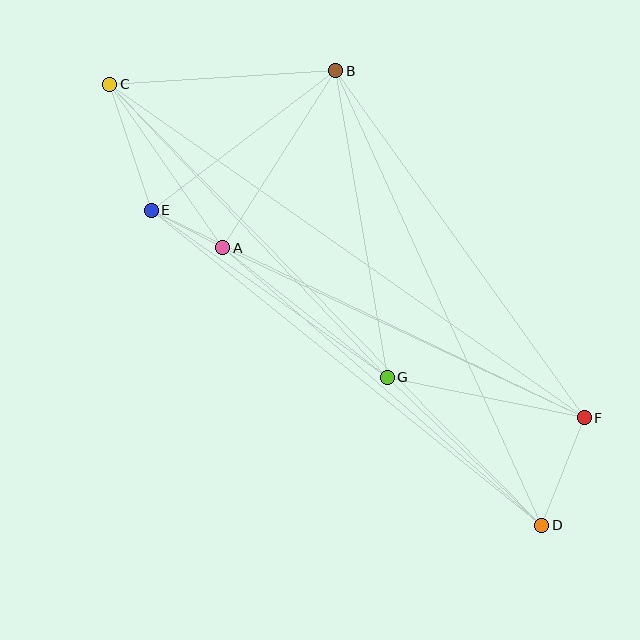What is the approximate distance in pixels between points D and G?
The distance between D and G is approximately 214 pixels.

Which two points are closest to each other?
Points A and E are closest to each other.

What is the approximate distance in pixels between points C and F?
The distance between C and F is approximately 580 pixels.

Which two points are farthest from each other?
Points C and D are farthest from each other.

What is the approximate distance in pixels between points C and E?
The distance between C and E is approximately 133 pixels.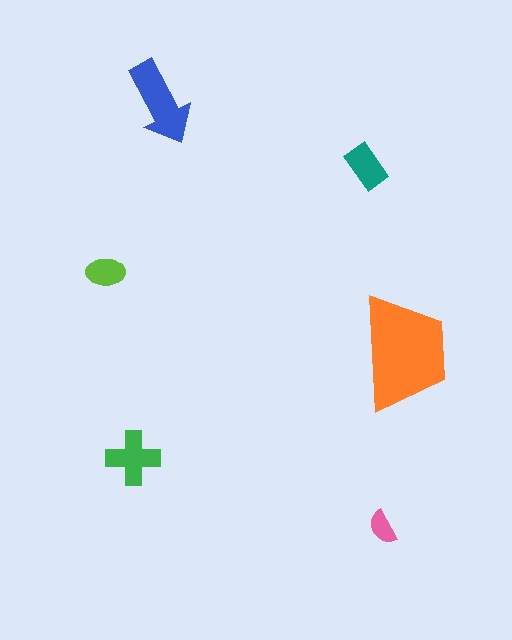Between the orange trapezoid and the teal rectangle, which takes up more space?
The orange trapezoid.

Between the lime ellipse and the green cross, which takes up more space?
The green cross.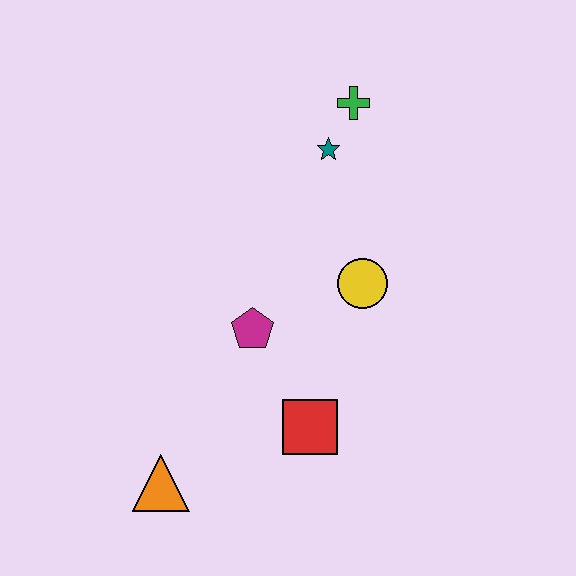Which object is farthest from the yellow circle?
The orange triangle is farthest from the yellow circle.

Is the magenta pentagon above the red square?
Yes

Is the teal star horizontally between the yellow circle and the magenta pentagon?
Yes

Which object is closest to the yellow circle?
The magenta pentagon is closest to the yellow circle.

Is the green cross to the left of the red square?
No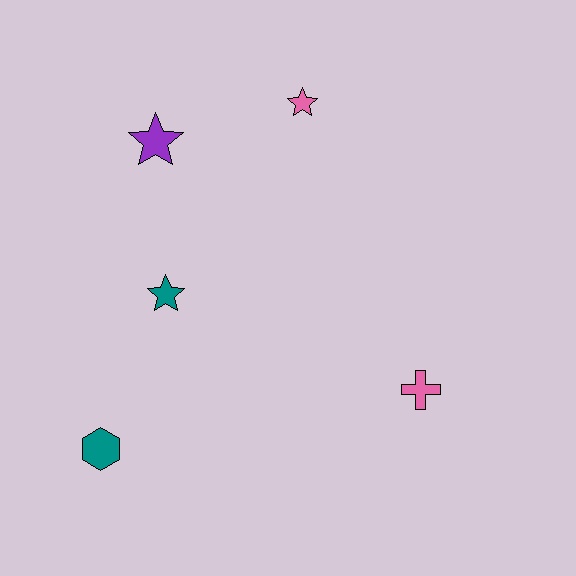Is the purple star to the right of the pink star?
No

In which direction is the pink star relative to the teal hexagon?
The pink star is above the teal hexagon.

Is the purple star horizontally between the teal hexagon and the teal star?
Yes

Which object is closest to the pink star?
The purple star is closest to the pink star.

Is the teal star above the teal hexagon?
Yes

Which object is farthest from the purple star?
The pink cross is farthest from the purple star.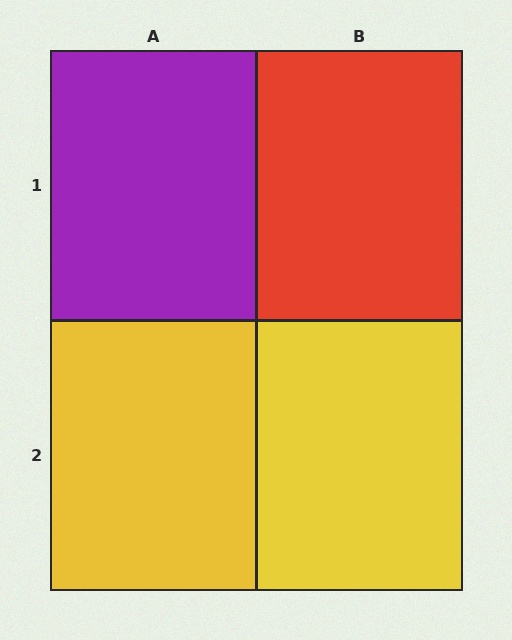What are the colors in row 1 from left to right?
Purple, red.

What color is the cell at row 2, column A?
Yellow.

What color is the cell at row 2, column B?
Yellow.